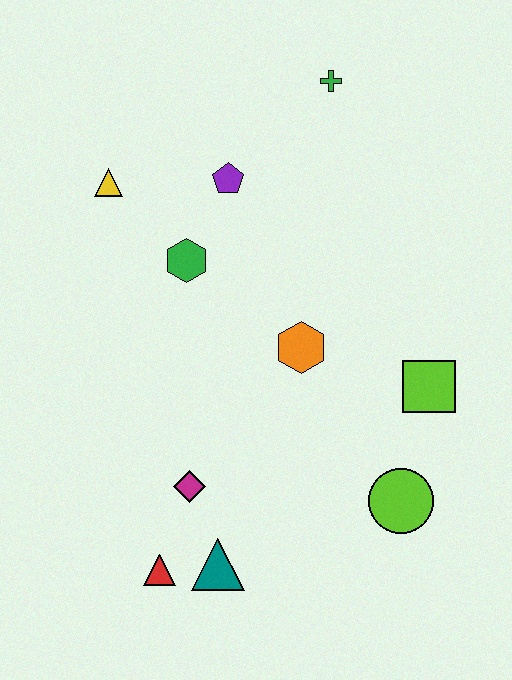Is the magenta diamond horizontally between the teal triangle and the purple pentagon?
No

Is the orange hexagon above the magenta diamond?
Yes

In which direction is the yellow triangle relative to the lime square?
The yellow triangle is to the left of the lime square.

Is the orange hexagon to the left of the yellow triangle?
No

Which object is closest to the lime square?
The lime circle is closest to the lime square.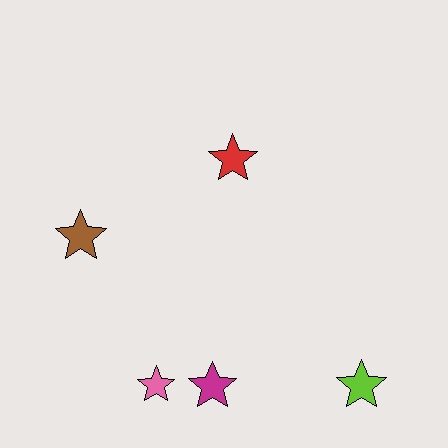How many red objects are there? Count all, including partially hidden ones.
There is 1 red object.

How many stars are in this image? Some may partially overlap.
There are 5 stars.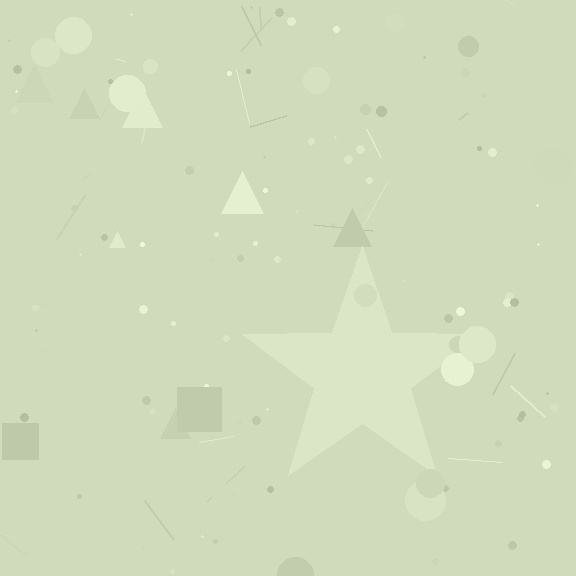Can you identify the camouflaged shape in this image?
The camouflaged shape is a star.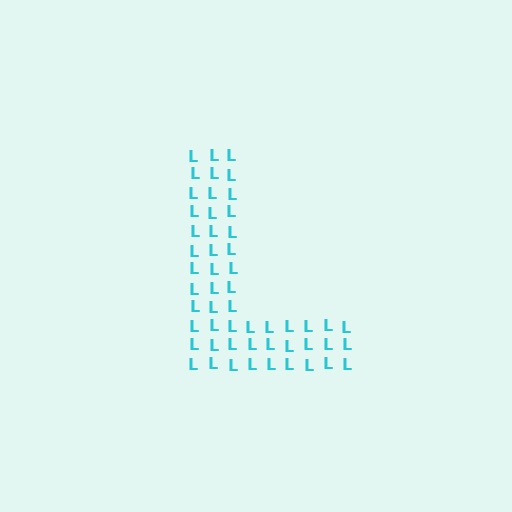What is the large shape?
The large shape is the letter L.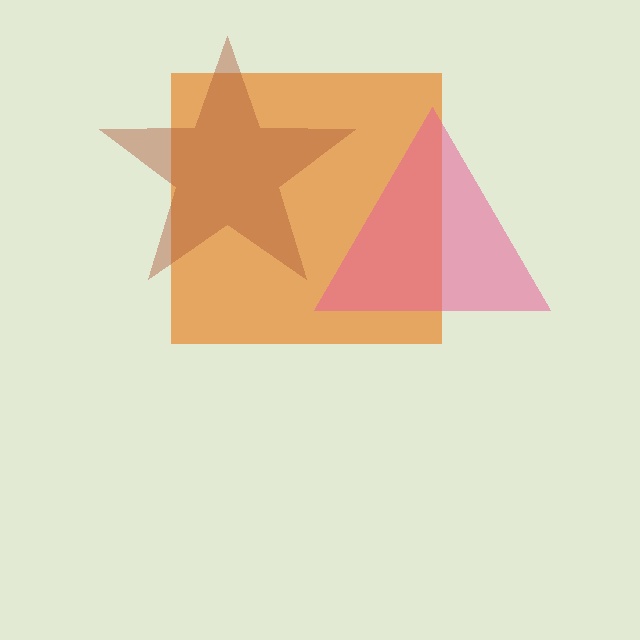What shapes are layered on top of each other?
The layered shapes are: an orange square, a brown star, a pink triangle.